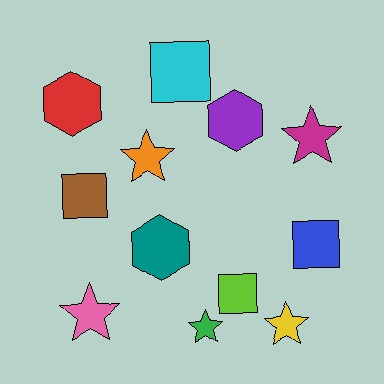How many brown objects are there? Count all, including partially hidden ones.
There is 1 brown object.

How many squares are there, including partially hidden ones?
There are 4 squares.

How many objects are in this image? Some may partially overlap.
There are 12 objects.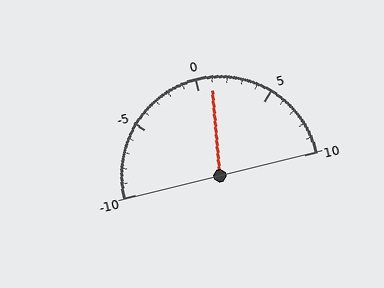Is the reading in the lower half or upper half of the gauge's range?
The reading is in the upper half of the range (-10 to 10).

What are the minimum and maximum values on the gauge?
The gauge ranges from -10 to 10.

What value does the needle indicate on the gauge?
The needle indicates approximately 1.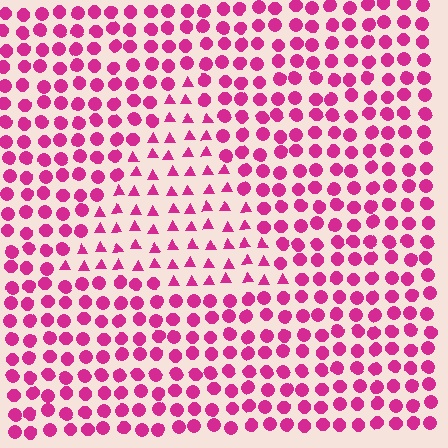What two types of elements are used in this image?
The image uses triangles inside the triangle region and circles outside it.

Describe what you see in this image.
The image is filled with small magenta elements arranged in a uniform grid. A triangle-shaped region contains triangles, while the surrounding area contains circles. The boundary is defined purely by the change in element shape.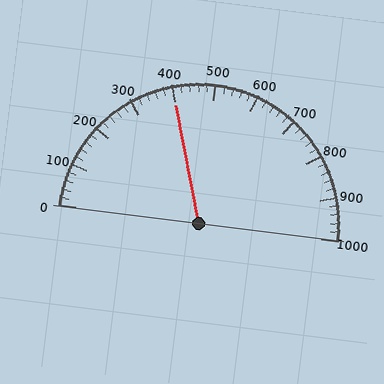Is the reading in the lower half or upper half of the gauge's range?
The reading is in the lower half of the range (0 to 1000).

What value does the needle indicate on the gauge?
The needle indicates approximately 400.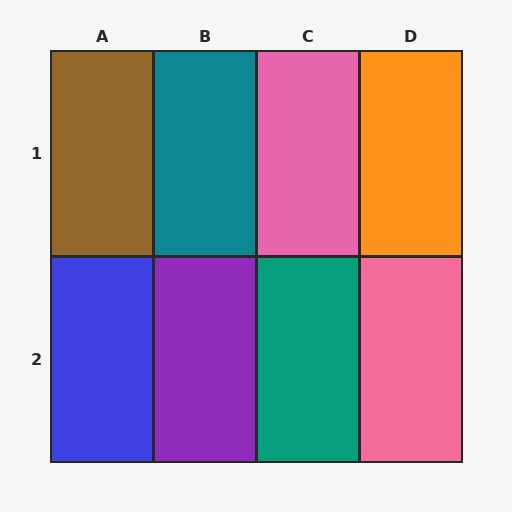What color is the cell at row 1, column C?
Pink.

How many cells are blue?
1 cell is blue.